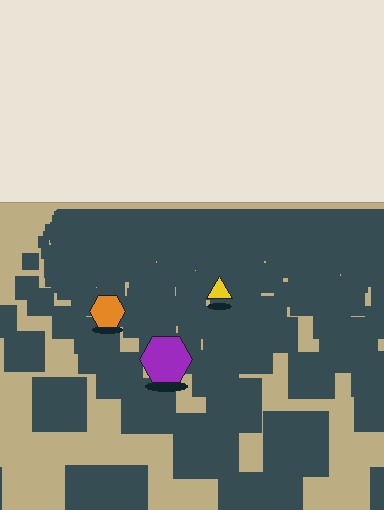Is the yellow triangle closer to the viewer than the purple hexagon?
No. The purple hexagon is closer — you can tell from the texture gradient: the ground texture is coarser near it.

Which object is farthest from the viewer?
The yellow triangle is farthest from the viewer. It appears smaller and the ground texture around it is denser.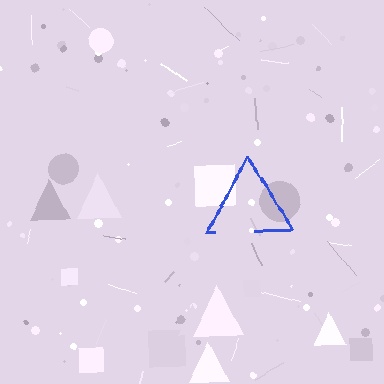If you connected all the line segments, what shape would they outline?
They would outline a triangle.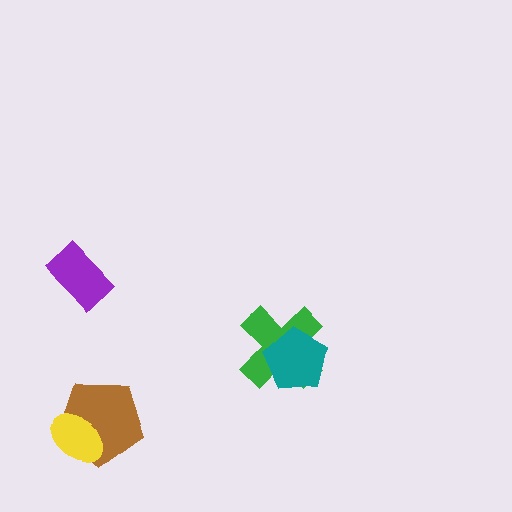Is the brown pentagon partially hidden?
Yes, it is partially covered by another shape.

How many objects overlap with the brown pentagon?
1 object overlaps with the brown pentagon.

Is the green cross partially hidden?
Yes, it is partially covered by another shape.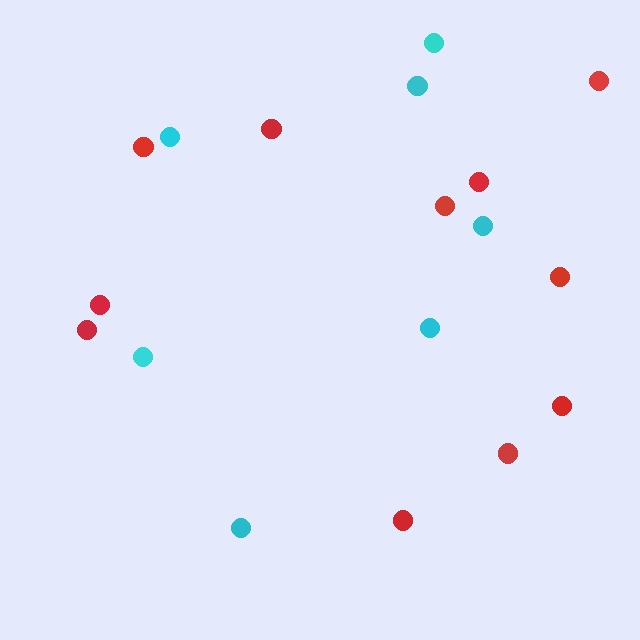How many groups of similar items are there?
There are 2 groups: one group of red circles (11) and one group of cyan circles (7).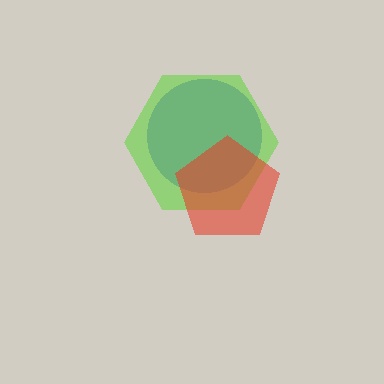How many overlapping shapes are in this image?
There are 3 overlapping shapes in the image.